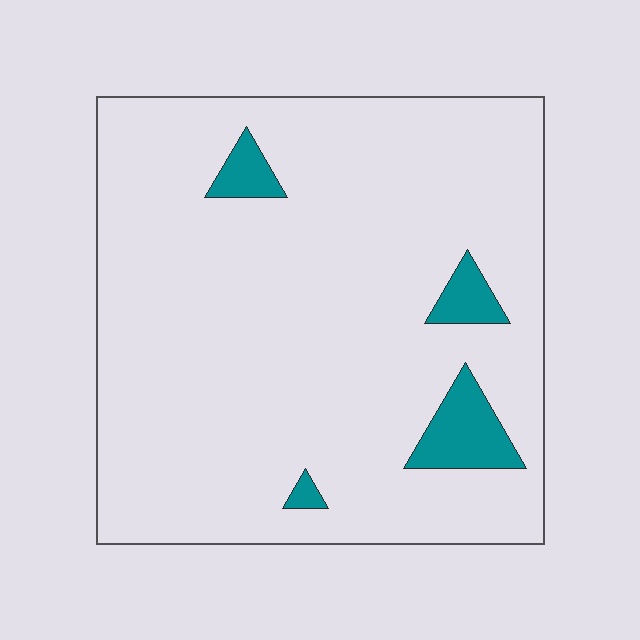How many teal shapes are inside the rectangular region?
4.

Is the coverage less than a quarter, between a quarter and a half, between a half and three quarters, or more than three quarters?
Less than a quarter.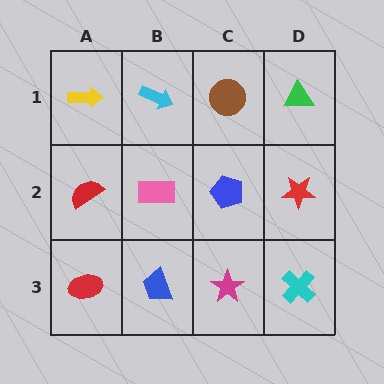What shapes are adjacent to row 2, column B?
A cyan arrow (row 1, column B), a blue trapezoid (row 3, column B), a red semicircle (row 2, column A), a blue pentagon (row 2, column C).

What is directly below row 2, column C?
A magenta star.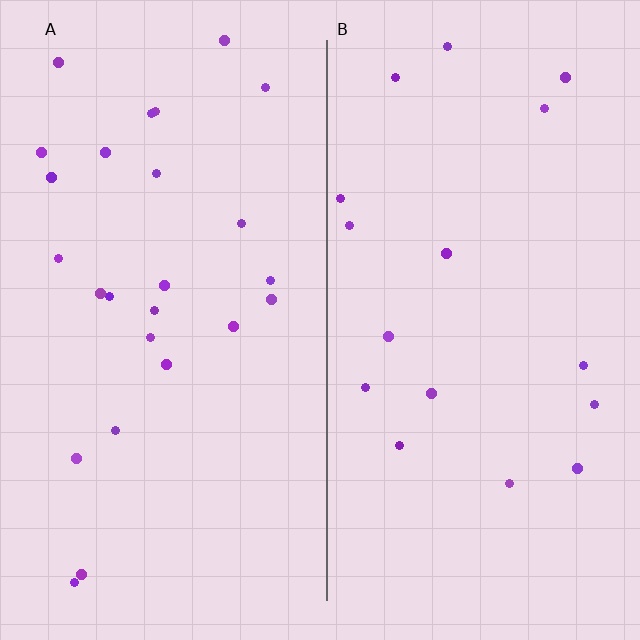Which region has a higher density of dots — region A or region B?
A (the left).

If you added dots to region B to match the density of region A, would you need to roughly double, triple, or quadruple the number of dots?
Approximately double.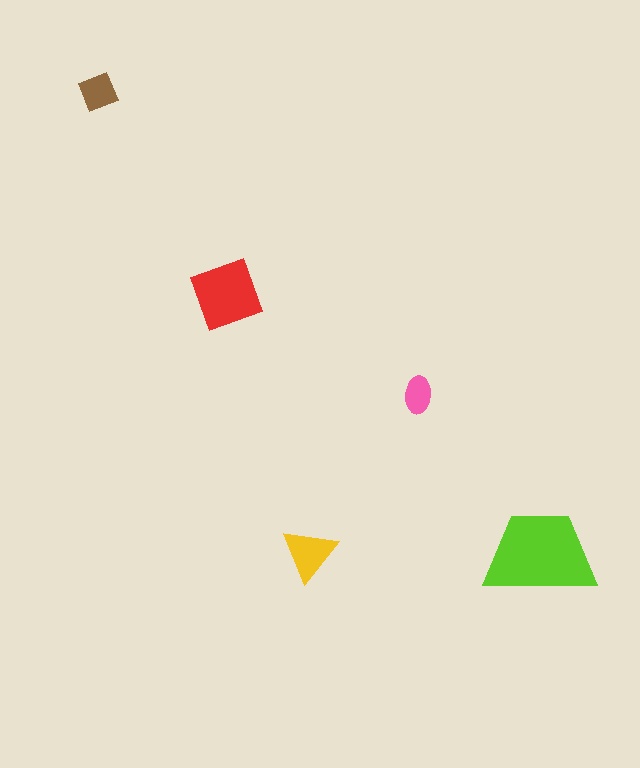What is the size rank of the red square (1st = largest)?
2nd.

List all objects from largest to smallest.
The lime trapezoid, the red square, the yellow triangle, the brown diamond, the pink ellipse.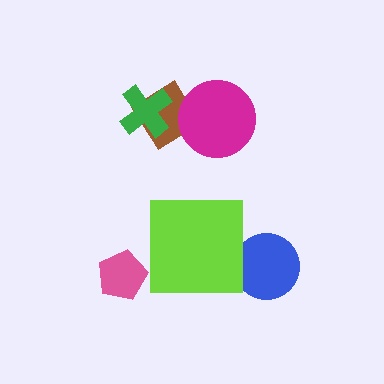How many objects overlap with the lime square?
0 objects overlap with the lime square.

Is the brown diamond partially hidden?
Yes, it is partially covered by another shape.